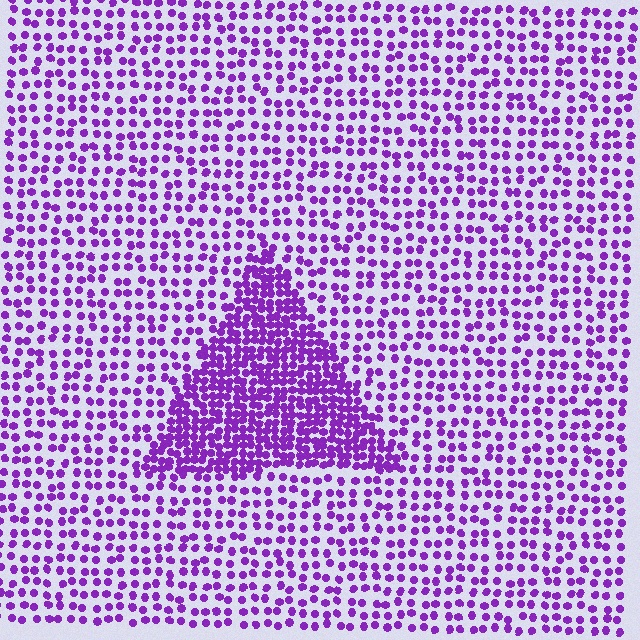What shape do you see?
I see a triangle.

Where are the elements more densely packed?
The elements are more densely packed inside the triangle boundary.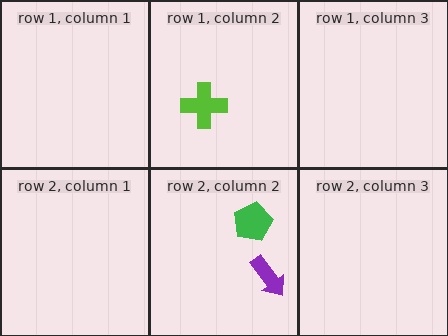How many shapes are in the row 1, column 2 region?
1.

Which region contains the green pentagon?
The row 2, column 2 region.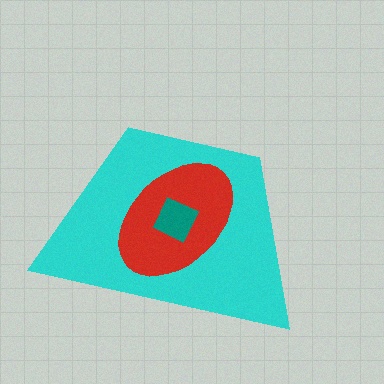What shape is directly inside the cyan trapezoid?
The red ellipse.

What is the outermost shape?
The cyan trapezoid.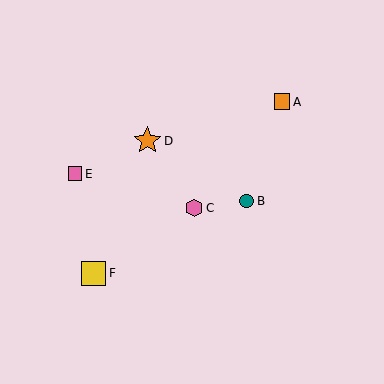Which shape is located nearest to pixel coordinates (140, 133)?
The orange star (labeled D) at (147, 141) is nearest to that location.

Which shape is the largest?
The orange star (labeled D) is the largest.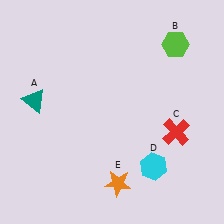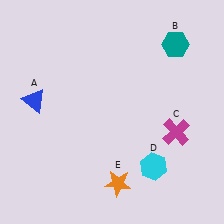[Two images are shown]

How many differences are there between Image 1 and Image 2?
There are 3 differences between the two images.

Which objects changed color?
A changed from teal to blue. B changed from lime to teal. C changed from red to magenta.